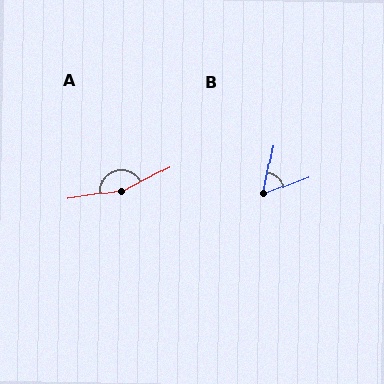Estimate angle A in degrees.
Approximately 161 degrees.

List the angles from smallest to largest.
B (58°), A (161°).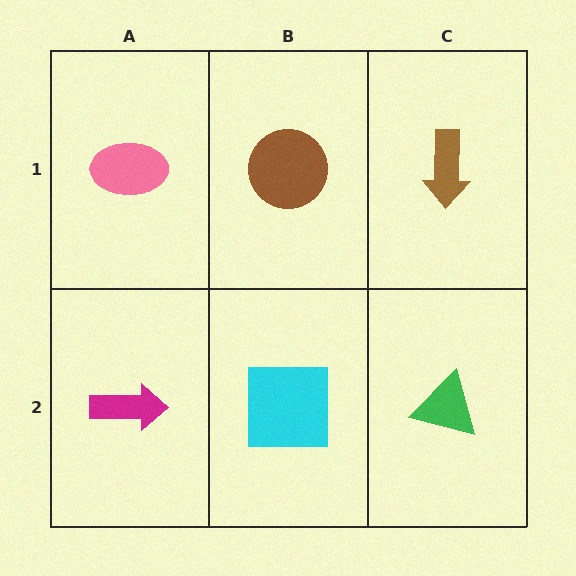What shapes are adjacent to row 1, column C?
A green triangle (row 2, column C), a brown circle (row 1, column B).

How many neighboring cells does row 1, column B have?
3.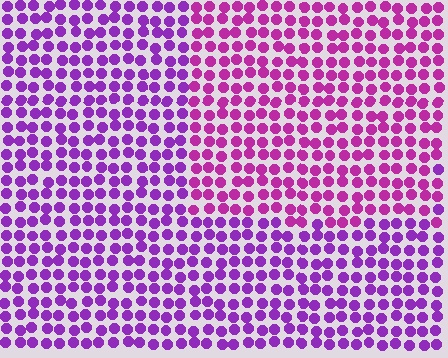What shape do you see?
I see a rectangle.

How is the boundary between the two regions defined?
The boundary is defined purely by a slight shift in hue (about 28 degrees). Spacing, size, and orientation are identical on both sides.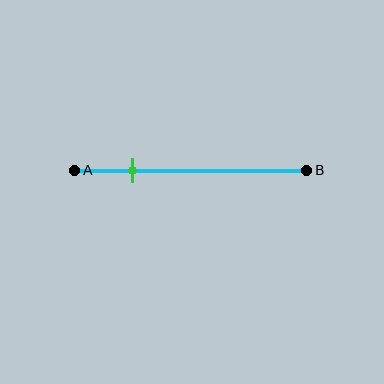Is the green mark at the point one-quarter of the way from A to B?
Yes, the mark is approximately at the one-quarter point.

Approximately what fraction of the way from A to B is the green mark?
The green mark is approximately 25% of the way from A to B.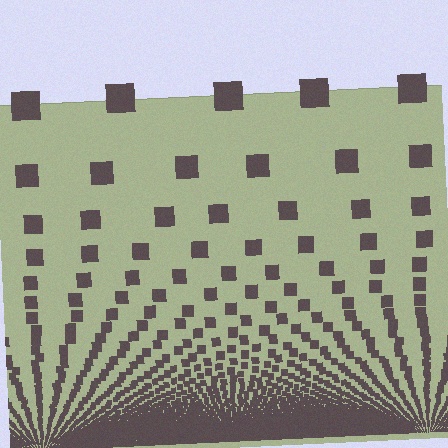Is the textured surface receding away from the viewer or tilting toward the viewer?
The surface appears to tilt toward the viewer. Texture elements get larger and sparser toward the top.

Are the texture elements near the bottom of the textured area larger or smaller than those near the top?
Smaller. The gradient is inverted — elements near the bottom are smaller and denser.